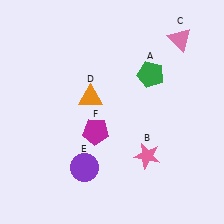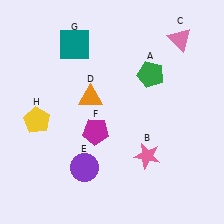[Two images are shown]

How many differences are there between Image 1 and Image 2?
There are 2 differences between the two images.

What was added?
A teal square (G), a yellow pentagon (H) were added in Image 2.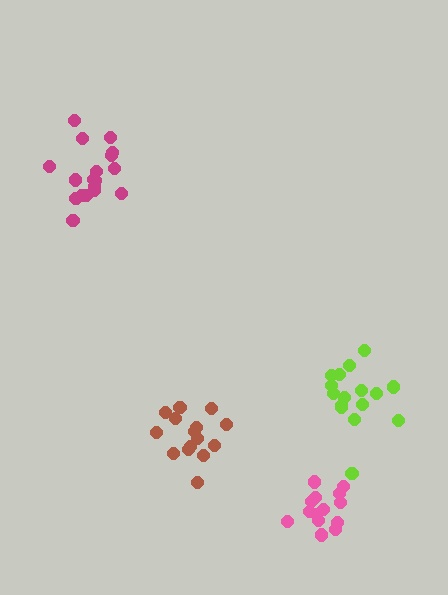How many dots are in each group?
Group 1: 15 dots, Group 2: 16 dots, Group 3: 18 dots, Group 4: 14 dots (63 total).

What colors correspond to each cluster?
The clusters are colored: brown, lime, magenta, pink.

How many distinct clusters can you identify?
There are 4 distinct clusters.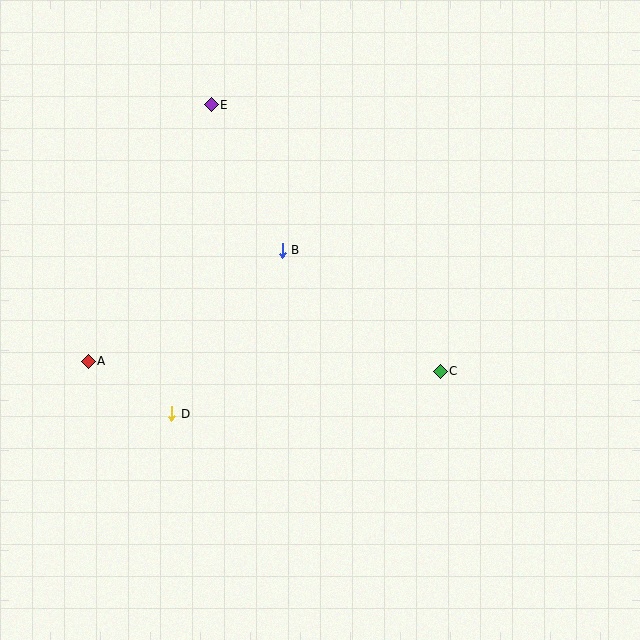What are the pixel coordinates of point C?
Point C is at (440, 371).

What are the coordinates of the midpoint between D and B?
The midpoint between D and B is at (227, 332).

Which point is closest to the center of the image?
Point B at (282, 250) is closest to the center.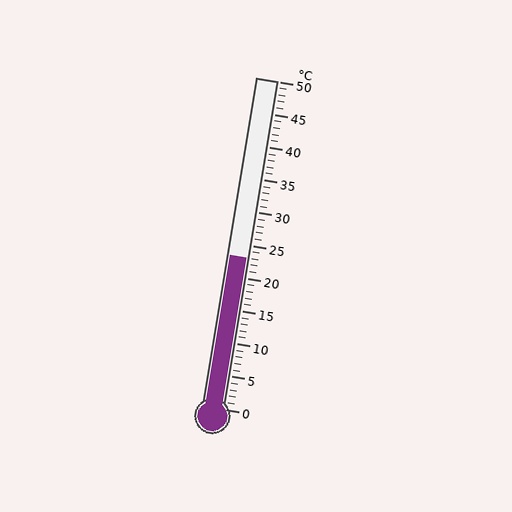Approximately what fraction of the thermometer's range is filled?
The thermometer is filled to approximately 45% of its range.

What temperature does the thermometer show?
The thermometer shows approximately 23°C.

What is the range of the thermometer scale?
The thermometer scale ranges from 0°C to 50°C.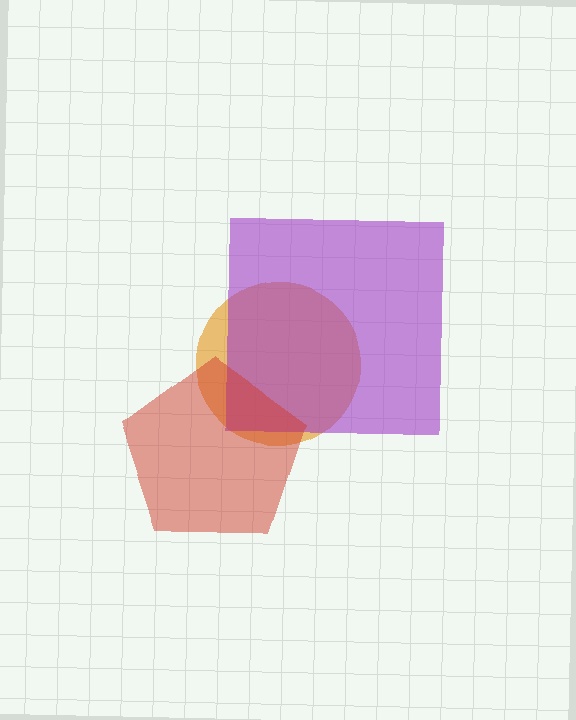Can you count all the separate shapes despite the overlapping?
Yes, there are 3 separate shapes.